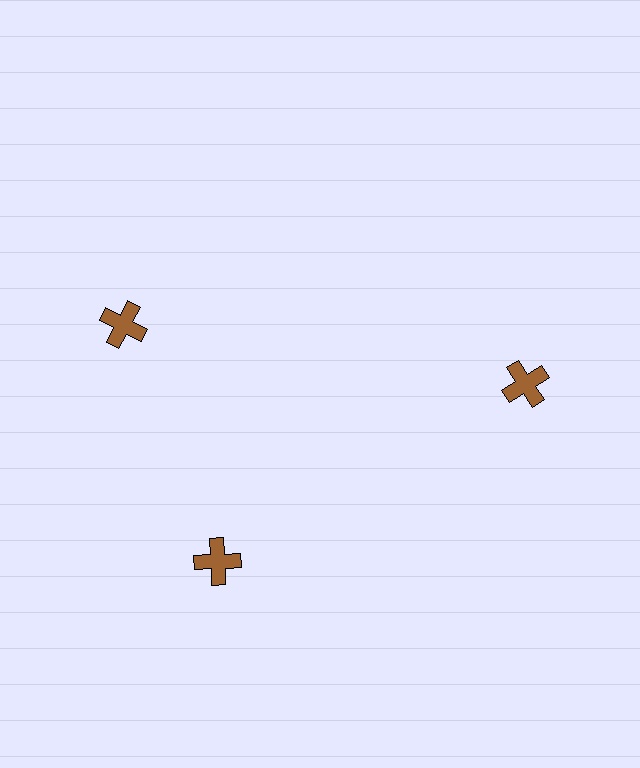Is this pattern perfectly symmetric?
No. The 3 brown crosses are arranged in a ring, but one element near the 11 o'clock position is rotated out of alignment along the ring, breaking the 3-fold rotational symmetry.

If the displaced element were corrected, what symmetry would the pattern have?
It would have 3-fold rotational symmetry — the pattern would map onto itself every 120 degrees.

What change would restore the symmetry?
The symmetry would be restored by rotating it back into even spacing with its neighbors so that all 3 crosses sit at equal angles and equal distance from the center.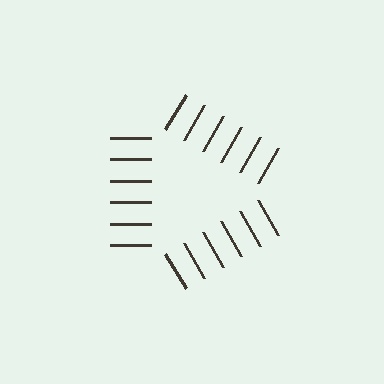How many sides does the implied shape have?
3 sides — the line-ends trace a triangle.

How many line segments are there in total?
18 — 6 along each of the 3 edges.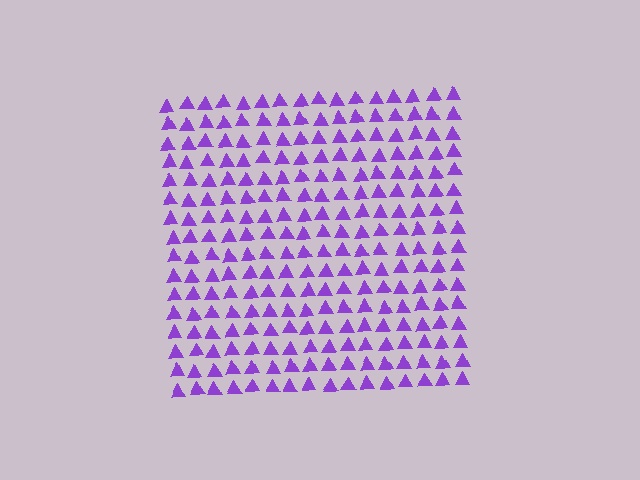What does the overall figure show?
The overall figure shows a square.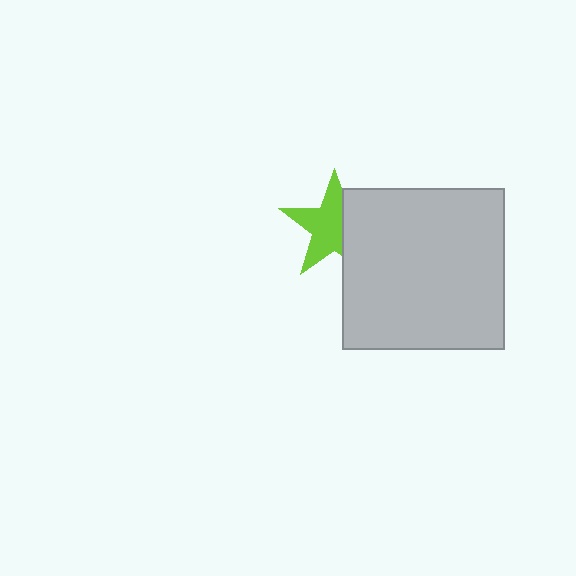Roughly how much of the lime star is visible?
About half of it is visible (roughly 62%).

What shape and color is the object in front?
The object in front is a light gray square.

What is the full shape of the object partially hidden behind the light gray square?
The partially hidden object is a lime star.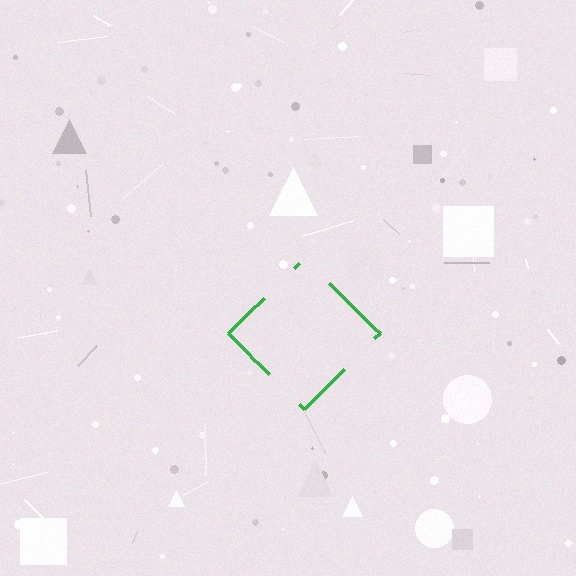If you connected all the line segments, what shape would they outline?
They would outline a diamond.